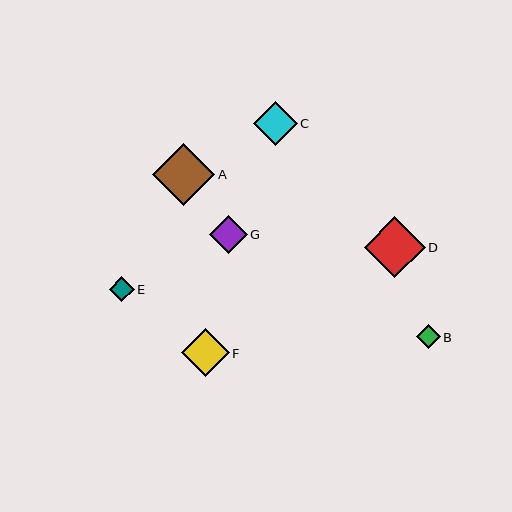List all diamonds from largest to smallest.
From largest to smallest: A, D, F, C, G, E, B.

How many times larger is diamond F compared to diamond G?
Diamond F is approximately 1.3 times the size of diamond G.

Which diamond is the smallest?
Diamond B is the smallest with a size of approximately 24 pixels.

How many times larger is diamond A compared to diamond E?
Diamond A is approximately 2.5 times the size of diamond E.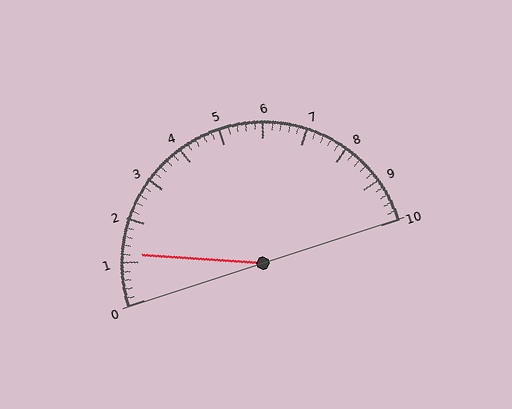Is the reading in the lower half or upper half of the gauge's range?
The reading is in the lower half of the range (0 to 10).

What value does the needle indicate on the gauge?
The needle indicates approximately 1.2.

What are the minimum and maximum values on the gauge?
The gauge ranges from 0 to 10.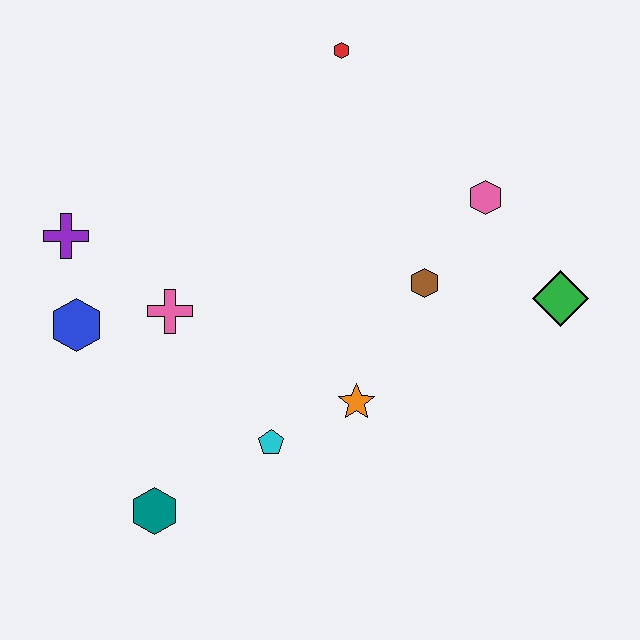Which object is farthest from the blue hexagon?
The green diamond is farthest from the blue hexagon.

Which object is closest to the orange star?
The cyan pentagon is closest to the orange star.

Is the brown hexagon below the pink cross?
No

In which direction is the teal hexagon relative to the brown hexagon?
The teal hexagon is to the left of the brown hexagon.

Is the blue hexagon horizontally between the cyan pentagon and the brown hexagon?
No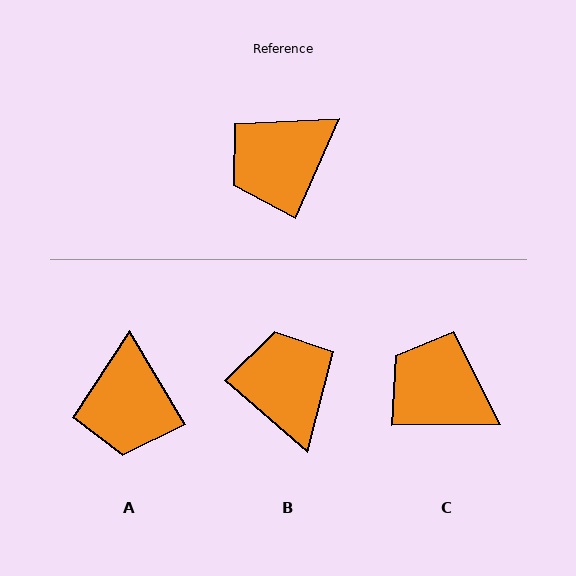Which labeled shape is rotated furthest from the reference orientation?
B, about 107 degrees away.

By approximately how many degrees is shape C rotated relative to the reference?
Approximately 65 degrees clockwise.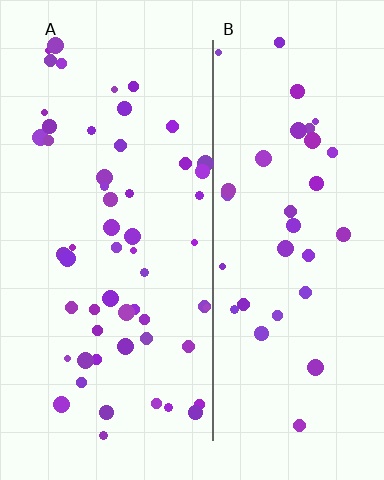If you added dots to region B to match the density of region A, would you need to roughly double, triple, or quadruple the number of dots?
Approximately double.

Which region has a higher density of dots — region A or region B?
A (the left).